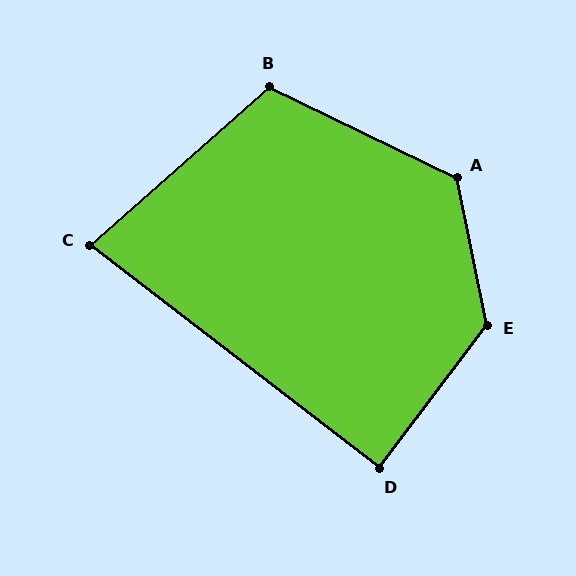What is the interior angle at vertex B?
Approximately 112 degrees (obtuse).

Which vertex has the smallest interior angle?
C, at approximately 79 degrees.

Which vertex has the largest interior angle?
E, at approximately 132 degrees.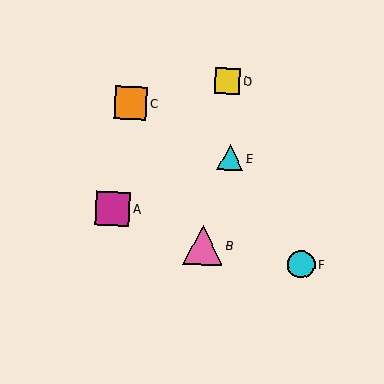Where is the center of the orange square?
The center of the orange square is at (131, 103).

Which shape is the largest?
The pink triangle (labeled B) is the largest.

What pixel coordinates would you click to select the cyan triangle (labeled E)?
Click at (230, 158) to select the cyan triangle E.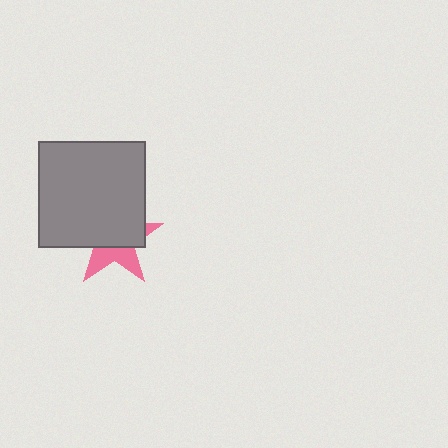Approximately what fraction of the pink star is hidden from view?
Roughly 61% of the pink star is hidden behind the gray square.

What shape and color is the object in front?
The object in front is a gray square.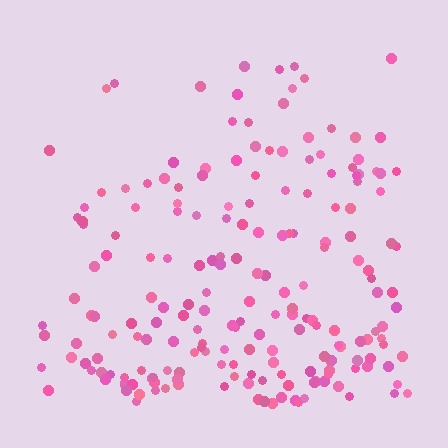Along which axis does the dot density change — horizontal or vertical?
Vertical.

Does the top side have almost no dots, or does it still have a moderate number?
Still a moderate number, just noticeably fewer than the bottom.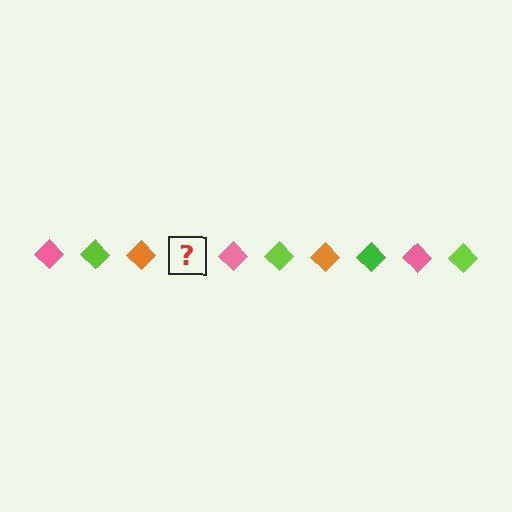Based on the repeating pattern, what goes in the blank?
The blank should be a green diamond.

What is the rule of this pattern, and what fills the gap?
The rule is that the pattern cycles through pink, lime, orange, green diamonds. The gap should be filled with a green diamond.